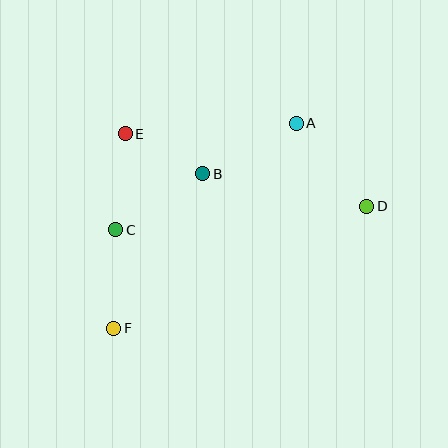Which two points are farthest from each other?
Points D and F are farthest from each other.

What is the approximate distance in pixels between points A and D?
The distance between A and D is approximately 109 pixels.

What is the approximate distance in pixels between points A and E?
The distance between A and E is approximately 171 pixels.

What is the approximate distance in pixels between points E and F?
The distance between E and F is approximately 195 pixels.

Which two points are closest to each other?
Points B and E are closest to each other.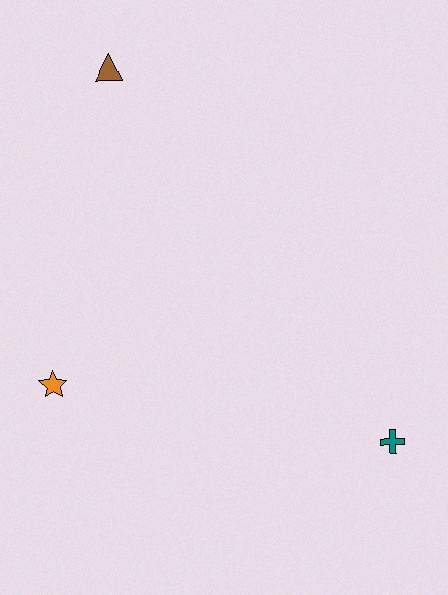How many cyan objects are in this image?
There are no cyan objects.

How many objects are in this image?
There are 3 objects.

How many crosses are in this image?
There is 1 cross.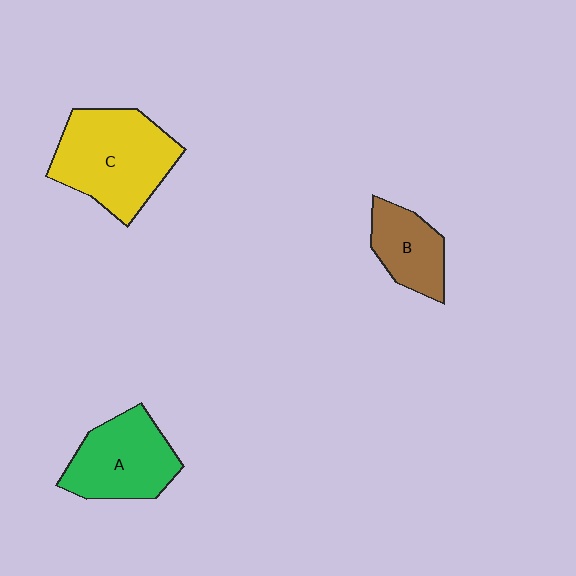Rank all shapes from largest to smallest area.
From largest to smallest: C (yellow), A (green), B (brown).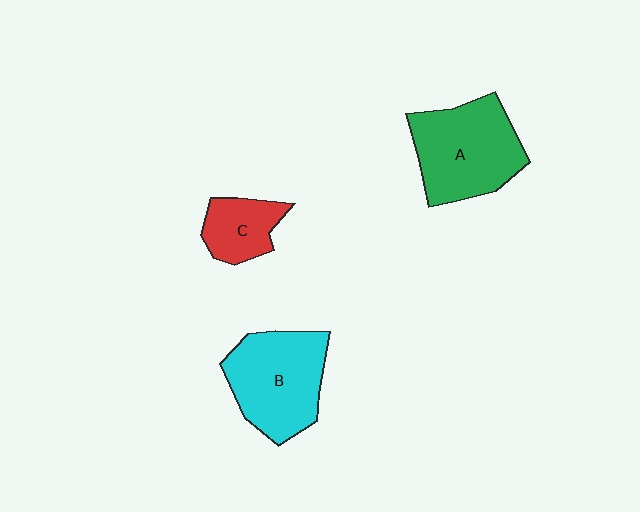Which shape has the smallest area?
Shape C (red).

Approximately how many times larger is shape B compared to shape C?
Approximately 2.1 times.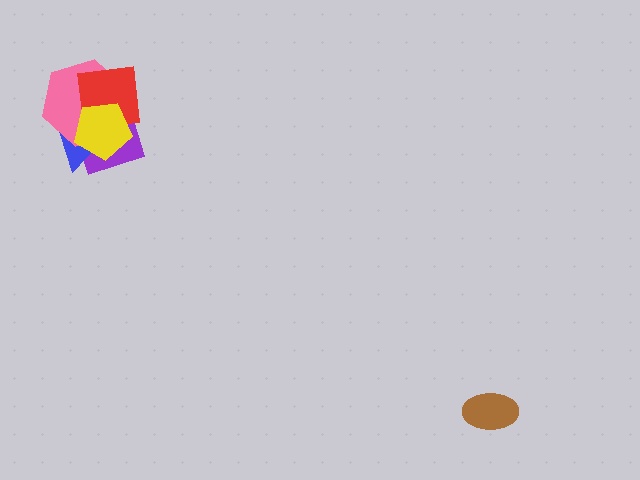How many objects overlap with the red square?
4 objects overlap with the red square.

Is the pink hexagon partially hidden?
Yes, it is partially covered by another shape.